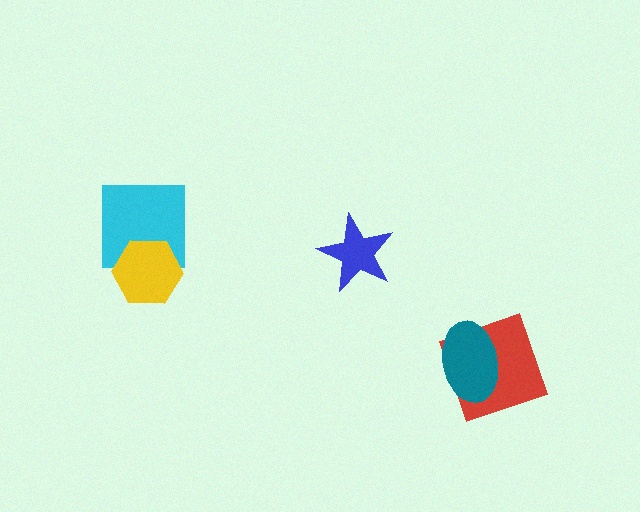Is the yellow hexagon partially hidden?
No, no other shape covers it.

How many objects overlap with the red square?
1 object overlaps with the red square.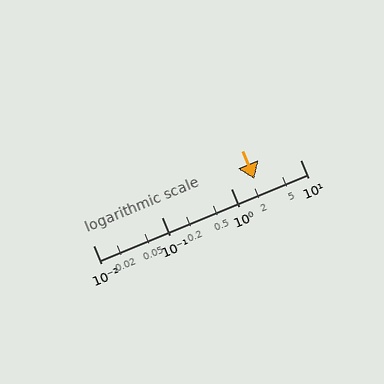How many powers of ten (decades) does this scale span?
The scale spans 3 decades, from 0.01 to 10.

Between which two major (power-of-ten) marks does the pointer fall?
The pointer is between 1 and 10.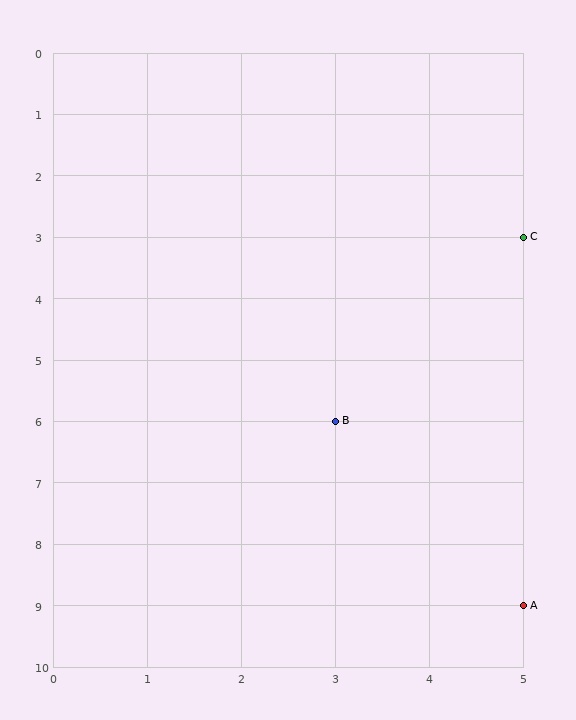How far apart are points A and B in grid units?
Points A and B are 2 columns and 3 rows apart (about 3.6 grid units diagonally).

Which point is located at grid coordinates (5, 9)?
Point A is at (5, 9).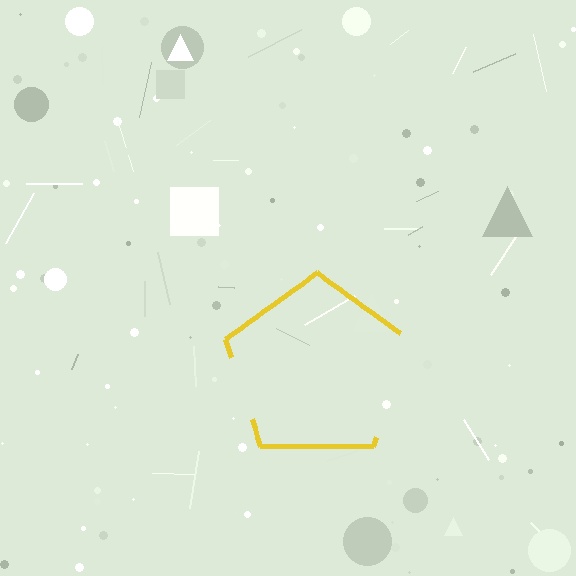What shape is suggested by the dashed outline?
The dashed outline suggests a pentagon.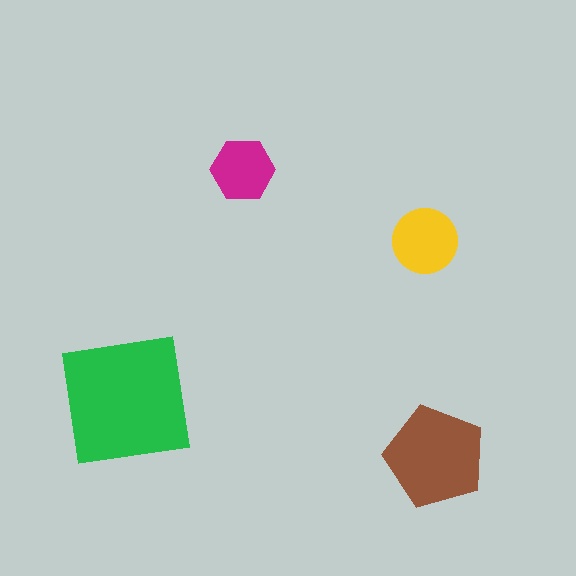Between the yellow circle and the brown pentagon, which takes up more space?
The brown pentagon.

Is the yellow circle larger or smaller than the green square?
Smaller.